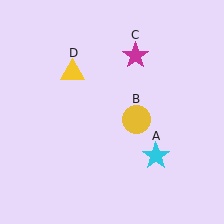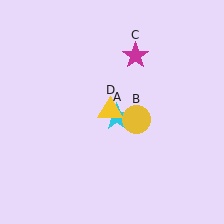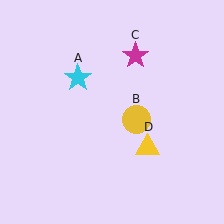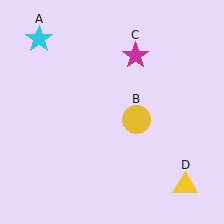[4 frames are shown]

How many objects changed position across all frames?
2 objects changed position: cyan star (object A), yellow triangle (object D).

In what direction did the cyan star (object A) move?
The cyan star (object A) moved up and to the left.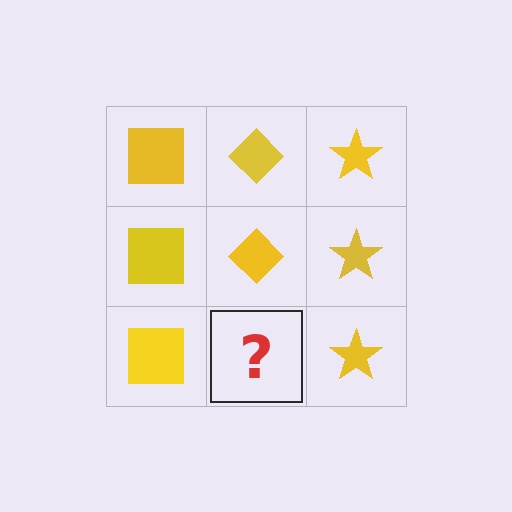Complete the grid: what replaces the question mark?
The question mark should be replaced with a yellow diamond.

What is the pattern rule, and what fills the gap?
The rule is that each column has a consistent shape. The gap should be filled with a yellow diamond.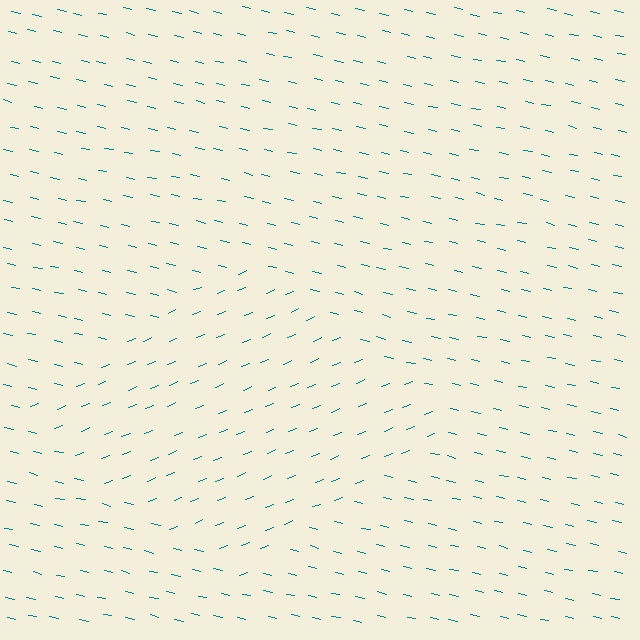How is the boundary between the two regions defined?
The boundary is defined purely by a change in line orientation (approximately 35 degrees difference). All lines are the same color and thickness.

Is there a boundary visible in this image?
Yes, there is a texture boundary formed by a change in line orientation.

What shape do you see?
I see a diamond.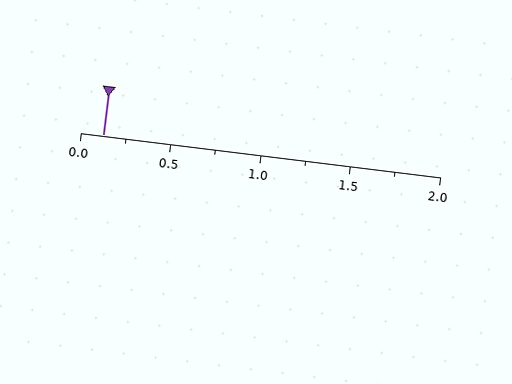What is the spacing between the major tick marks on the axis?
The major ticks are spaced 0.5 apart.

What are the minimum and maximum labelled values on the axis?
The axis runs from 0.0 to 2.0.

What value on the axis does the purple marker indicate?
The marker indicates approximately 0.12.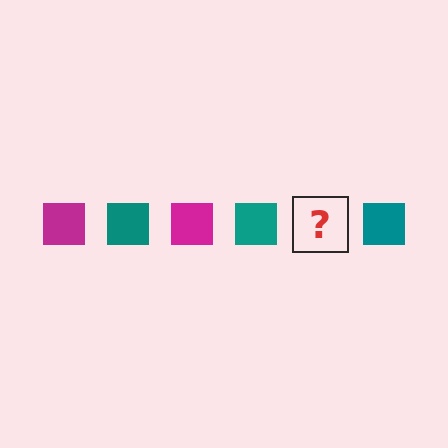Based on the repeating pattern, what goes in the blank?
The blank should be a magenta square.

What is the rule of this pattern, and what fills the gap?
The rule is that the pattern cycles through magenta, teal squares. The gap should be filled with a magenta square.